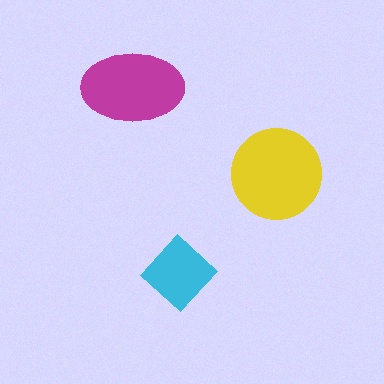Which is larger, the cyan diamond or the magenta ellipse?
The magenta ellipse.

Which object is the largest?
The yellow circle.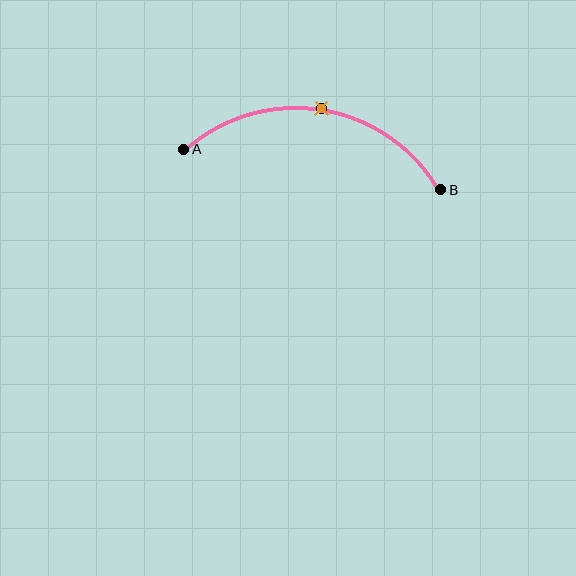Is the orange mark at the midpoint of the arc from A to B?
Yes. The orange mark lies on the arc at equal arc-length from both A and B — it is the arc midpoint.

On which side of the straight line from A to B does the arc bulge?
The arc bulges above the straight line connecting A and B.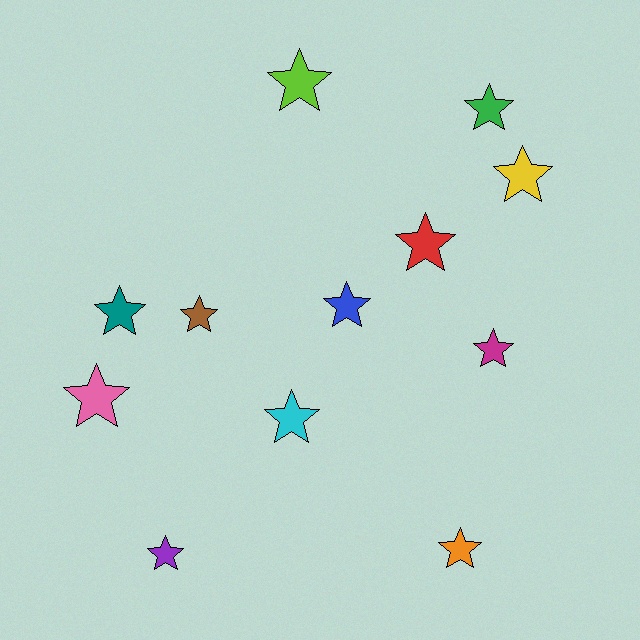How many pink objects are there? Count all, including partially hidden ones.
There is 1 pink object.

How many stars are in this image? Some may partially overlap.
There are 12 stars.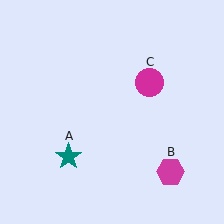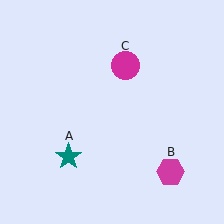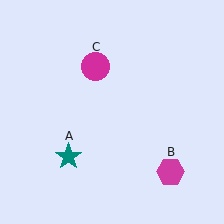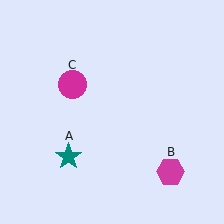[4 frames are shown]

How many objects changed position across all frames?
1 object changed position: magenta circle (object C).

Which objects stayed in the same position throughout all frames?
Teal star (object A) and magenta hexagon (object B) remained stationary.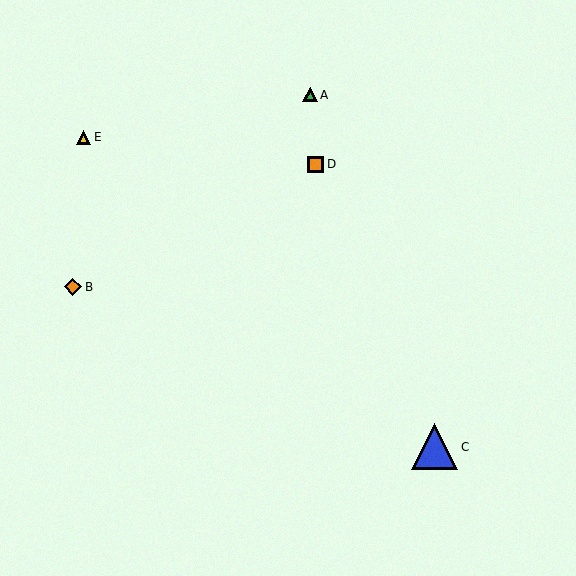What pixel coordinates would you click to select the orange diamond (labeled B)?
Click at (73, 287) to select the orange diamond B.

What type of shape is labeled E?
Shape E is a yellow triangle.